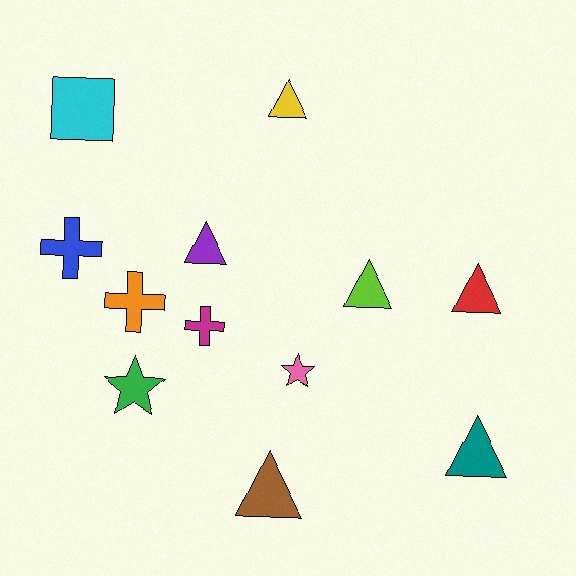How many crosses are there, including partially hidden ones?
There are 3 crosses.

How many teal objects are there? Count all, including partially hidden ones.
There is 1 teal object.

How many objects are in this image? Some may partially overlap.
There are 12 objects.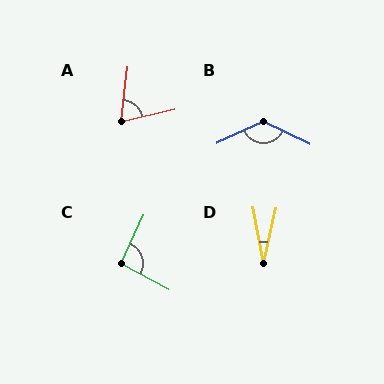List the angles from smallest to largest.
D (23°), A (69°), C (93°), B (129°).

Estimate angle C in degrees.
Approximately 93 degrees.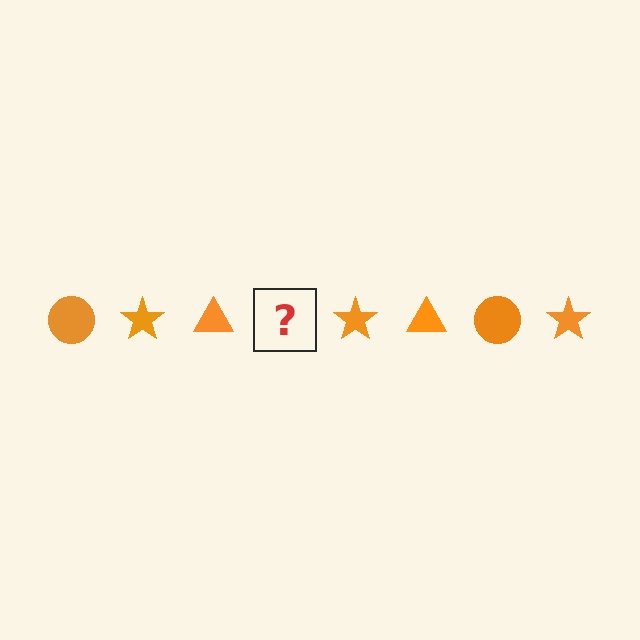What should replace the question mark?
The question mark should be replaced with an orange circle.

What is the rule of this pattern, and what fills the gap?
The rule is that the pattern cycles through circle, star, triangle shapes in orange. The gap should be filled with an orange circle.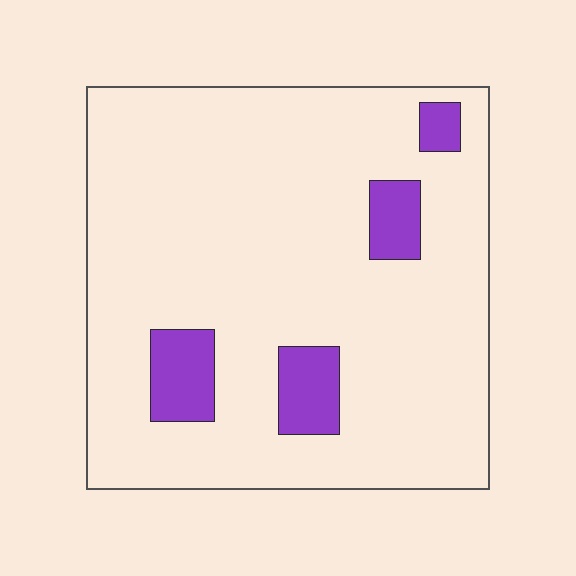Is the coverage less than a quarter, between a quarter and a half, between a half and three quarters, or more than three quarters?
Less than a quarter.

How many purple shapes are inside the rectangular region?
4.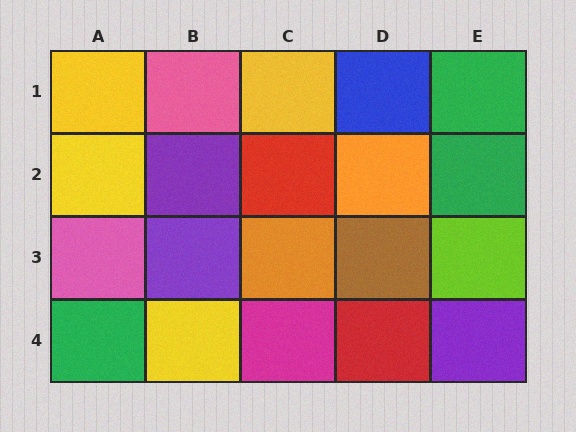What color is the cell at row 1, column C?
Yellow.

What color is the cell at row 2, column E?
Green.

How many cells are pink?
2 cells are pink.